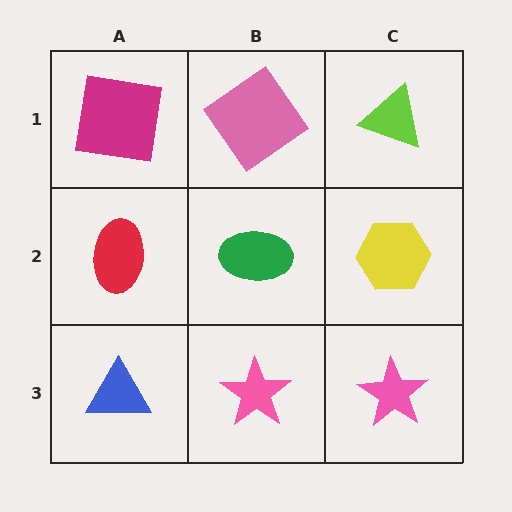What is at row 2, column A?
A red ellipse.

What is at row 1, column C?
A lime triangle.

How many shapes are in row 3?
3 shapes.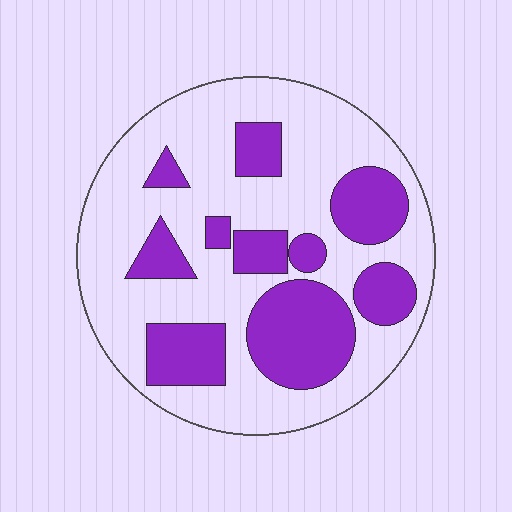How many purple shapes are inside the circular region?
10.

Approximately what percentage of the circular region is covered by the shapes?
Approximately 35%.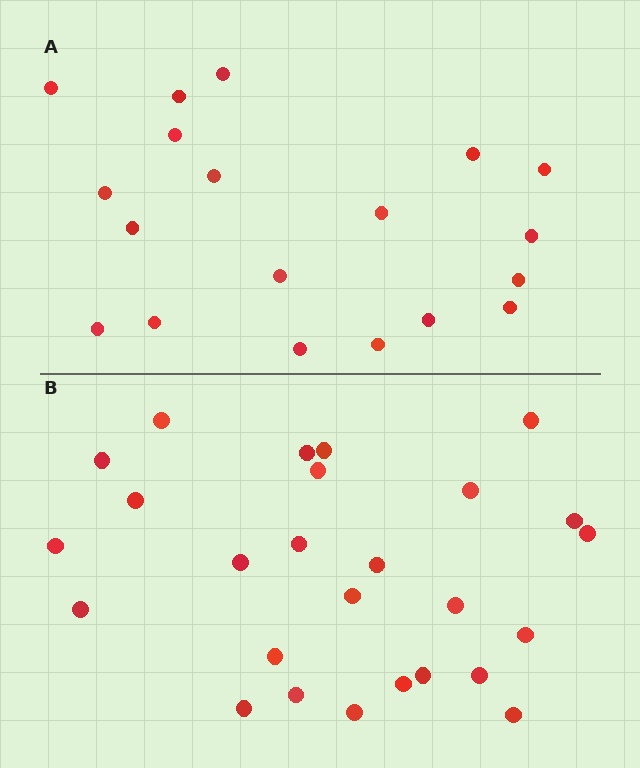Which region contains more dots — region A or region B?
Region B (the bottom region) has more dots.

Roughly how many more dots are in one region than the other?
Region B has roughly 8 or so more dots than region A.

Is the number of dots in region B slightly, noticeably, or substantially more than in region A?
Region B has noticeably more, but not dramatically so. The ratio is roughly 1.4 to 1.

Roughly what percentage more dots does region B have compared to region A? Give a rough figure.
About 35% more.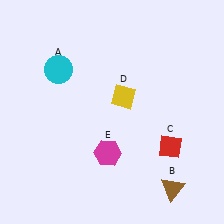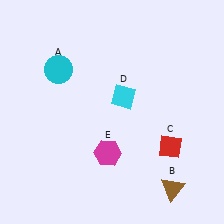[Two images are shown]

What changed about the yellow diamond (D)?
In Image 1, D is yellow. In Image 2, it changed to cyan.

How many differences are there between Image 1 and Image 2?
There is 1 difference between the two images.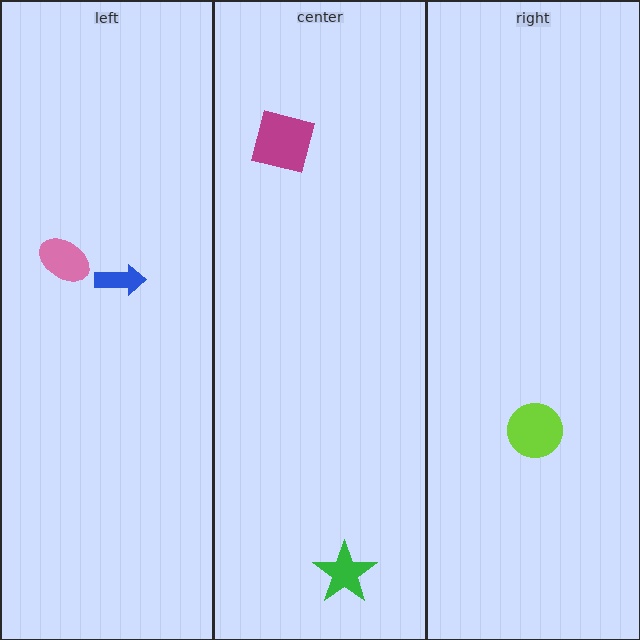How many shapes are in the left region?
2.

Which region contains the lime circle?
The right region.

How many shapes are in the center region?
2.